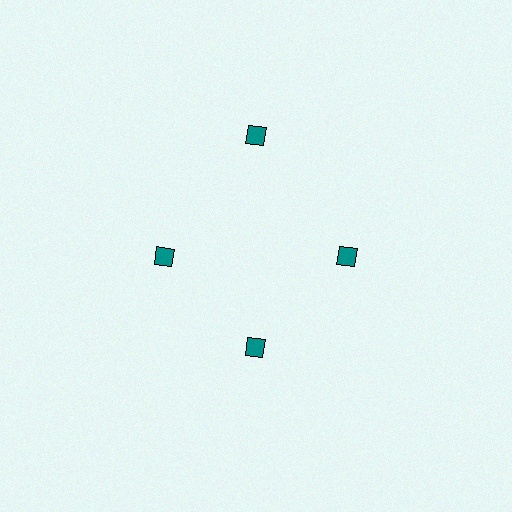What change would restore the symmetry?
The symmetry would be restored by moving it inward, back onto the ring so that all 4 diamonds sit at equal angles and equal distance from the center.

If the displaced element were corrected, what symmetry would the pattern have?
It would have 4-fold rotational symmetry — the pattern would map onto itself every 90 degrees.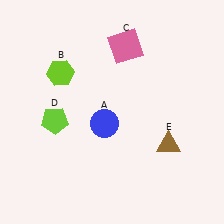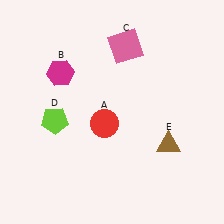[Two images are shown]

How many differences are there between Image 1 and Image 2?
There are 2 differences between the two images.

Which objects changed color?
A changed from blue to red. B changed from lime to magenta.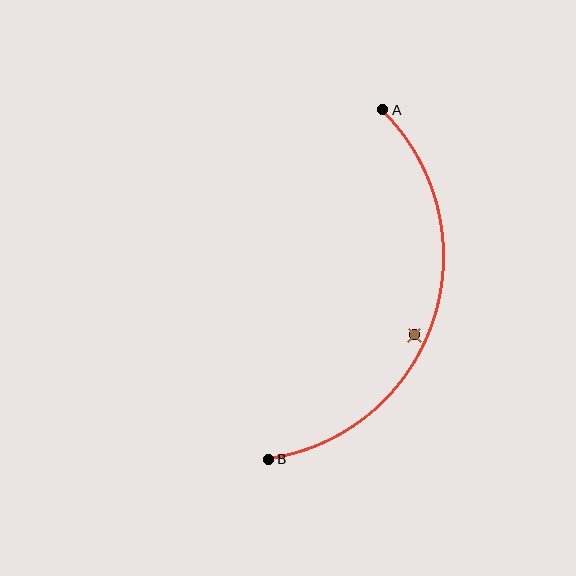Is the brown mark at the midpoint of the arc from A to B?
No — the brown mark does not lie on the arc at all. It sits slightly inside the curve.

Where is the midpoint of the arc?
The arc midpoint is the point on the curve farthest from the straight line joining A and B. It sits to the right of that line.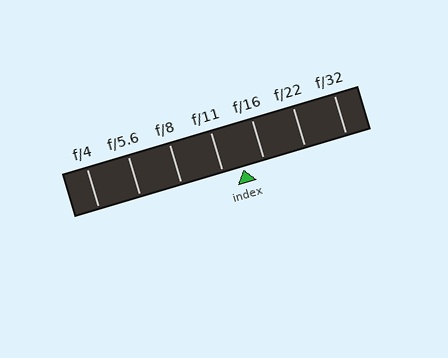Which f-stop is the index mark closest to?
The index mark is closest to f/11.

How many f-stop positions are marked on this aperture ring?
There are 7 f-stop positions marked.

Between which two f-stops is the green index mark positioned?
The index mark is between f/11 and f/16.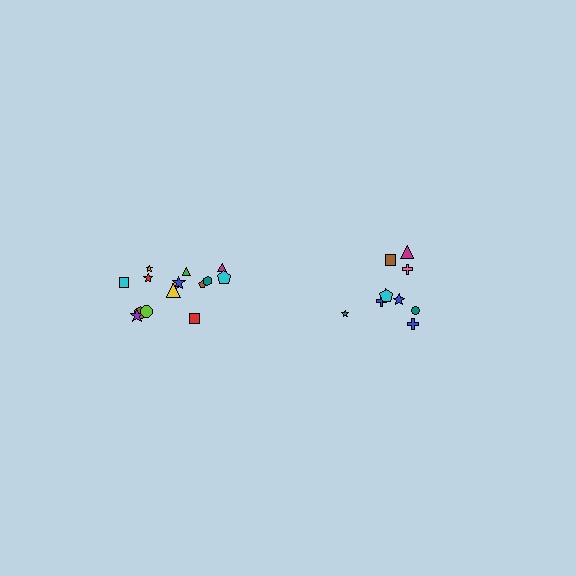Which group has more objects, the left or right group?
The left group.